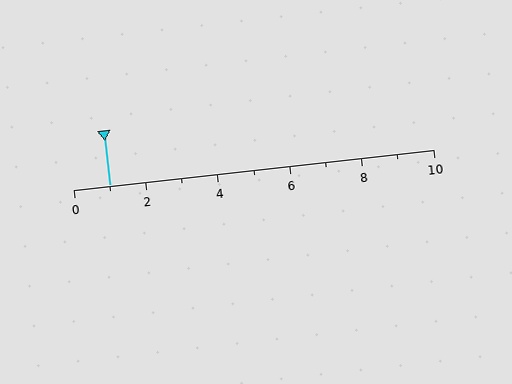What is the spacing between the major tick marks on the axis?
The major ticks are spaced 2 apart.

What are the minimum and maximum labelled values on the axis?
The axis runs from 0 to 10.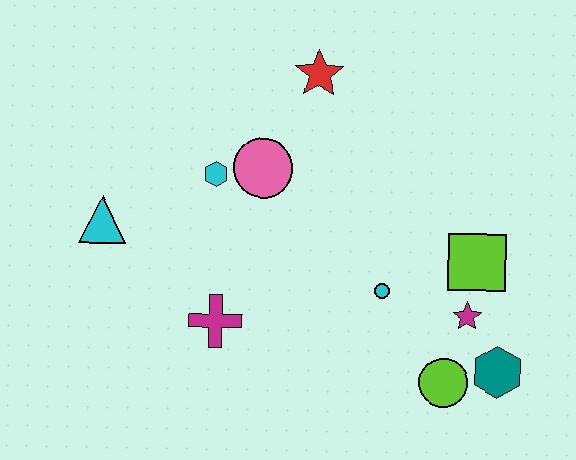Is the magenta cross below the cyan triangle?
Yes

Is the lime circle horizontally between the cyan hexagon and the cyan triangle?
No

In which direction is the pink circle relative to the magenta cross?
The pink circle is above the magenta cross.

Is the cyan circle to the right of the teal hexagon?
No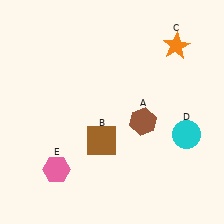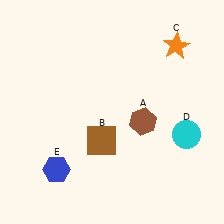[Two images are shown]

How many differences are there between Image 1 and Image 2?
There is 1 difference between the two images.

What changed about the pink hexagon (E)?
In Image 1, E is pink. In Image 2, it changed to blue.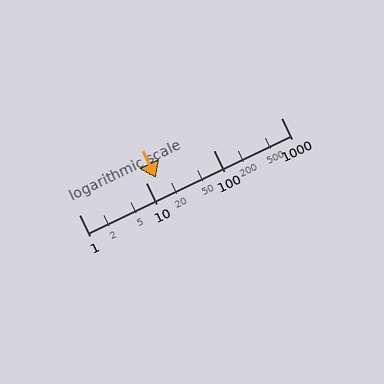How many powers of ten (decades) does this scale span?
The scale spans 3 decades, from 1 to 1000.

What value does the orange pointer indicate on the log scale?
The pointer indicates approximately 14.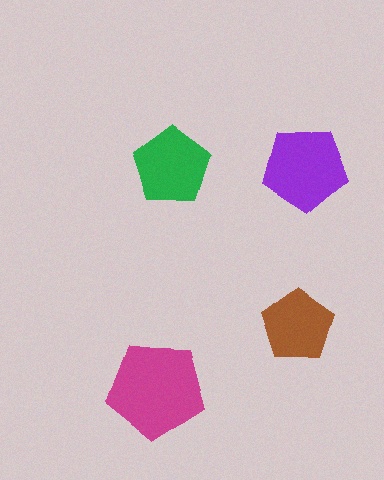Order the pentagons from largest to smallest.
the magenta one, the purple one, the green one, the brown one.